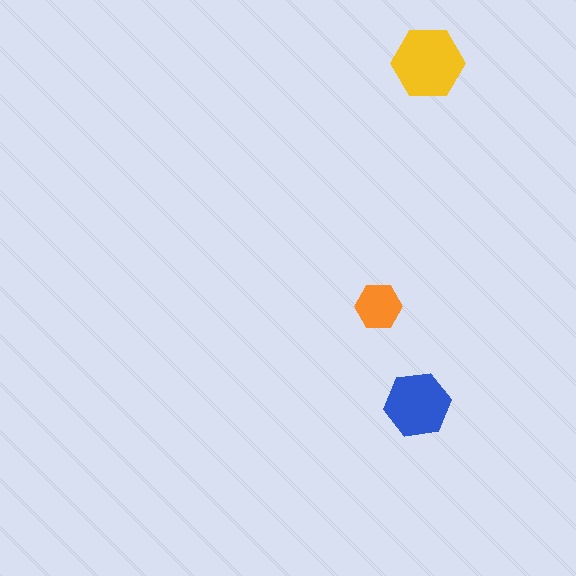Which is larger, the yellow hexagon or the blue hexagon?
The yellow one.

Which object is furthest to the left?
The orange hexagon is leftmost.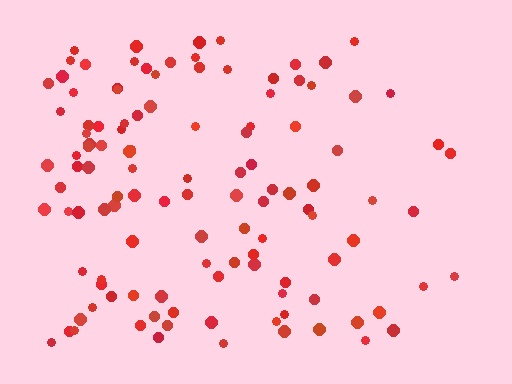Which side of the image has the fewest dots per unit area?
The right.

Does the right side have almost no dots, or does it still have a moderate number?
Still a moderate number, just noticeably fewer than the left.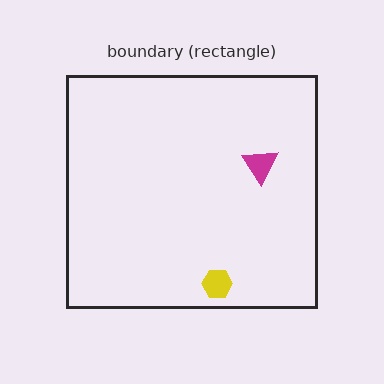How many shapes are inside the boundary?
2 inside, 0 outside.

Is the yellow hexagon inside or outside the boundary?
Inside.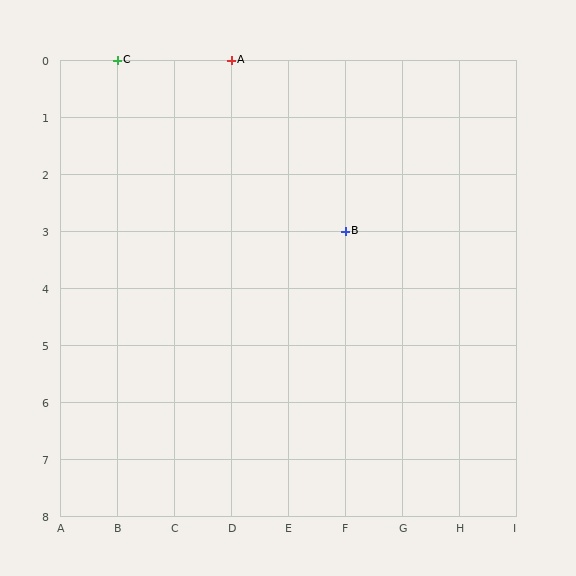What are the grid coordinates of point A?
Point A is at grid coordinates (D, 0).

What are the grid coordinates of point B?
Point B is at grid coordinates (F, 3).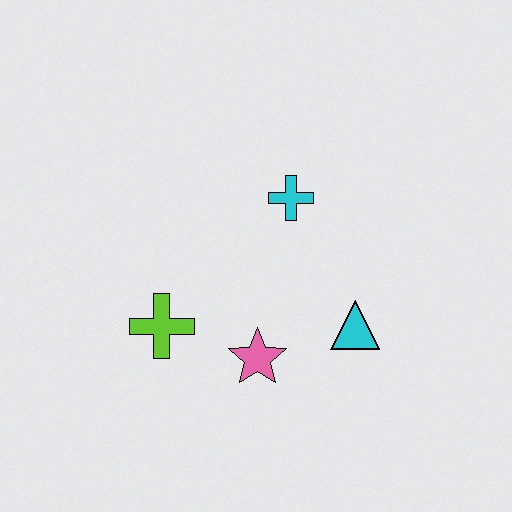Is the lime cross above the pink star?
Yes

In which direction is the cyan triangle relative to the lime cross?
The cyan triangle is to the right of the lime cross.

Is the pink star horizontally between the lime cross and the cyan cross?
Yes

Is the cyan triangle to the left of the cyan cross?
No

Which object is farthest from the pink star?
The cyan cross is farthest from the pink star.